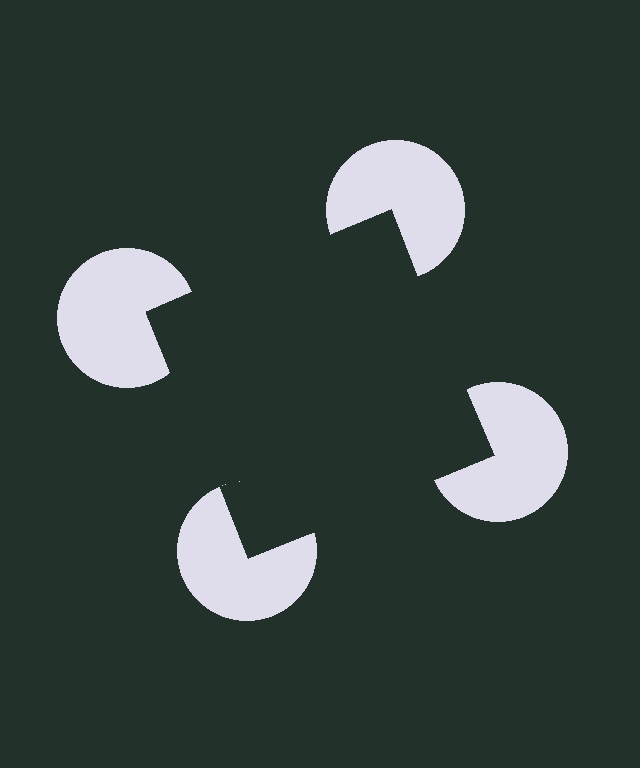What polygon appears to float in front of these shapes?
An illusory square — its edges are inferred from the aligned wedge cuts in the pac-man discs, not physically drawn.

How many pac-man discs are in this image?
There are 4 — one at each vertex of the illusory square.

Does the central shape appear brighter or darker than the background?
It typically appears slightly darker than the background, even though no actual brightness change is drawn.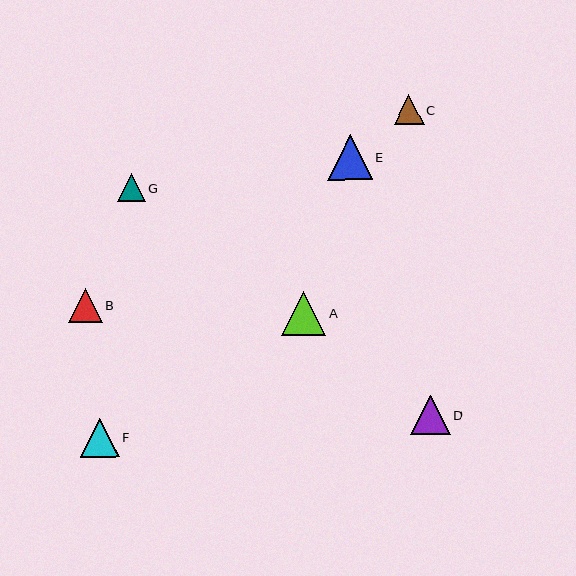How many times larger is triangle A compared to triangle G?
Triangle A is approximately 1.6 times the size of triangle G.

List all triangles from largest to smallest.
From largest to smallest: E, A, F, D, B, C, G.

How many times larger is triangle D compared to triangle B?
Triangle D is approximately 1.1 times the size of triangle B.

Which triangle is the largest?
Triangle E is the largest with a size of approximately 45 pixels.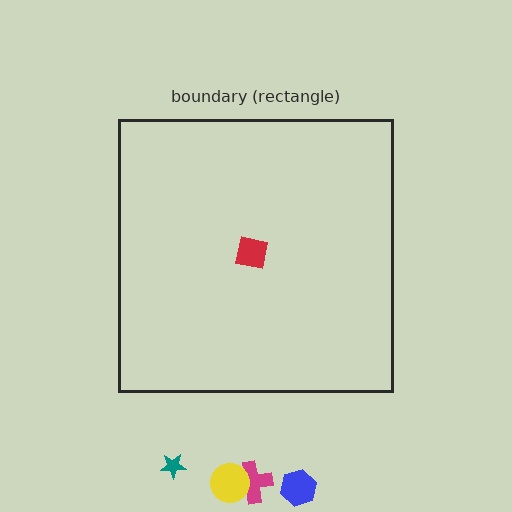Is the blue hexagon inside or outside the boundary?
Outside.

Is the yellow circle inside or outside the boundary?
Outside.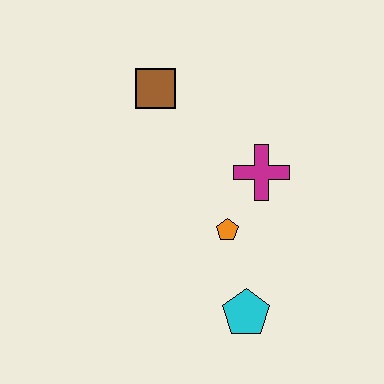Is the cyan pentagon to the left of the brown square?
No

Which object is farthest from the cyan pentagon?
The brown square is farthest from the cyan pentagon.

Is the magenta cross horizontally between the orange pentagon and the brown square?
No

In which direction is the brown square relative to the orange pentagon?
The brown square is above the orange pentagon.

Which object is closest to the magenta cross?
The orange pentagon is closest to the magenta cross.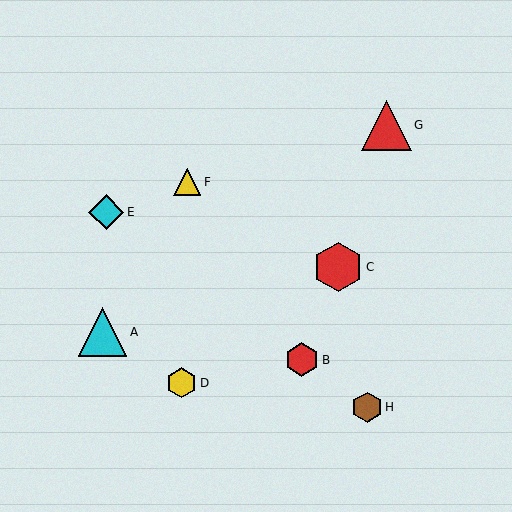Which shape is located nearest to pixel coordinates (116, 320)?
The cyan triangle (labeled A) at (103, 332) is nearest to that location.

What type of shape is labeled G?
Shape G is a red triangle.